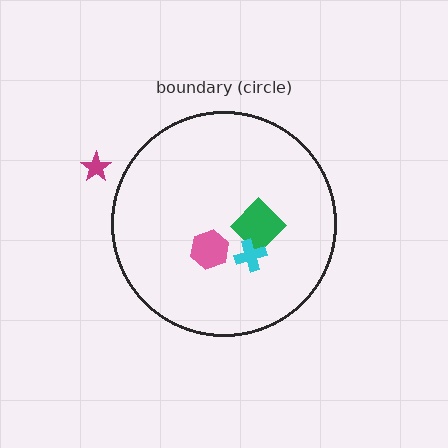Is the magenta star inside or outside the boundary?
Outside.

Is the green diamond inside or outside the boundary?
Inside.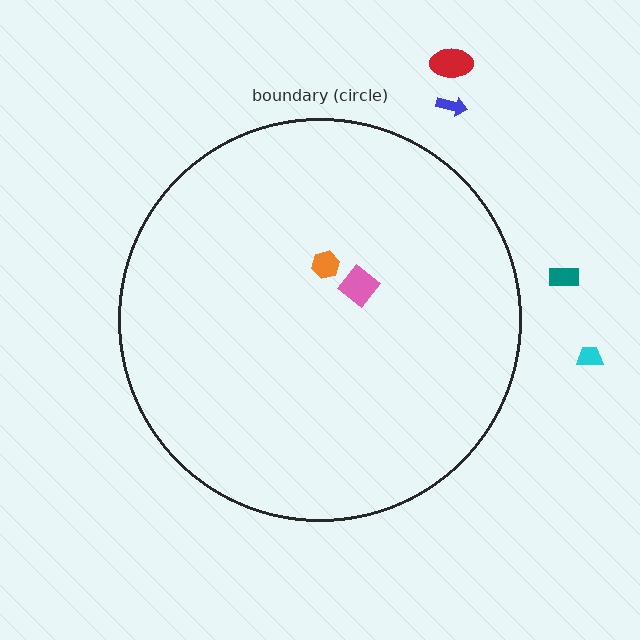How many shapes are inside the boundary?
2 inside, 4 outside.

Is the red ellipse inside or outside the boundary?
Outside.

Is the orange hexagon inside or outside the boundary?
Inside.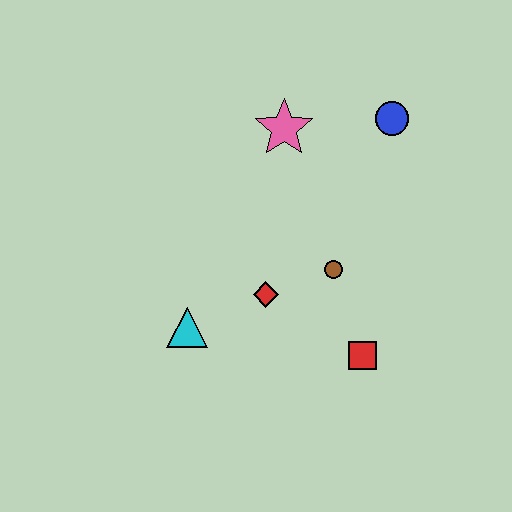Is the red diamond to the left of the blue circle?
Yes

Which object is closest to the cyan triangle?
The red diamond is closest to the cyan triangle.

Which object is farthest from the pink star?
The red square is farthest from the pink star.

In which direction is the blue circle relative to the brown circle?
The blue circle is above the brown circle.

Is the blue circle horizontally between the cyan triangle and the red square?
No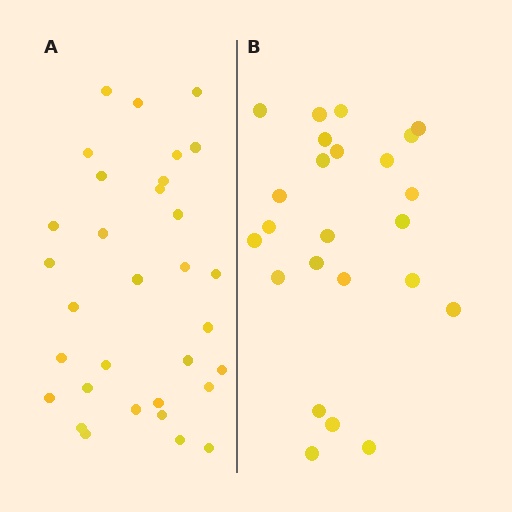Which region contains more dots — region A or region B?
Region A (the left region) has more dots.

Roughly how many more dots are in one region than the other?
Region A has roughly 8 or so more dots than region B.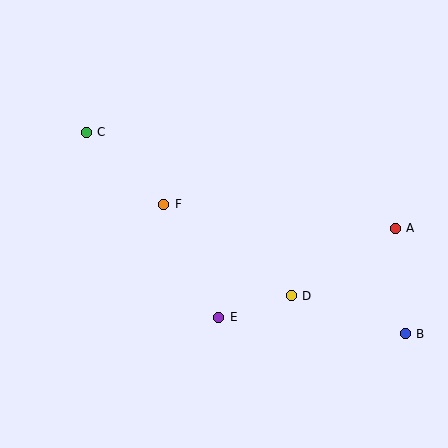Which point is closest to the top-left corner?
Point C is closest to the top-left corner.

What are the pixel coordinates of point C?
Point C is at (86, 132).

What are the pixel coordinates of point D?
Point D is at (291, 296).